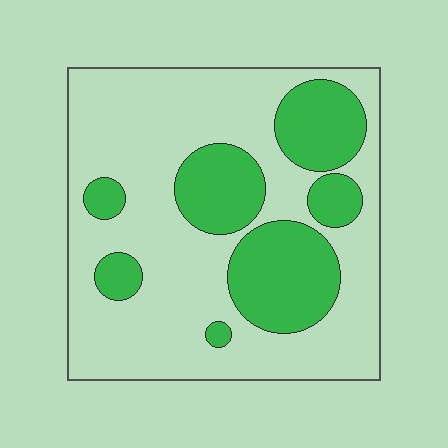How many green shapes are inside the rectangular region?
7.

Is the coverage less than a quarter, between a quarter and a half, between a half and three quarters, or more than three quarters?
Between a quarter and a half.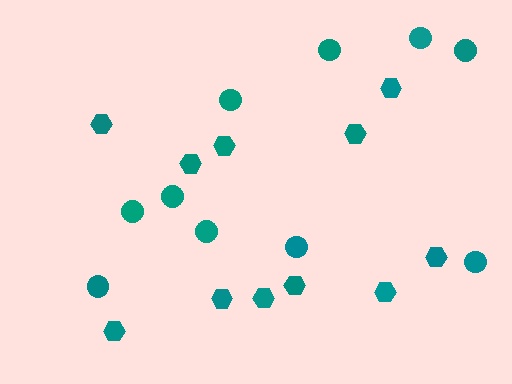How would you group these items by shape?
There are 2 groups: one group of hexagons (11) and one group of circles (10).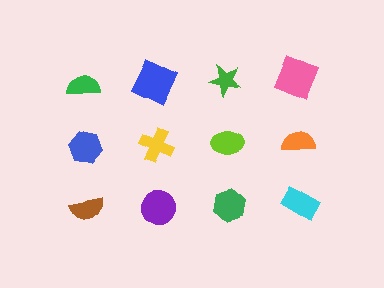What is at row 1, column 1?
A green semicircle.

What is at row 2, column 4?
An orange semicircle.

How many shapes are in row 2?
4 shapes.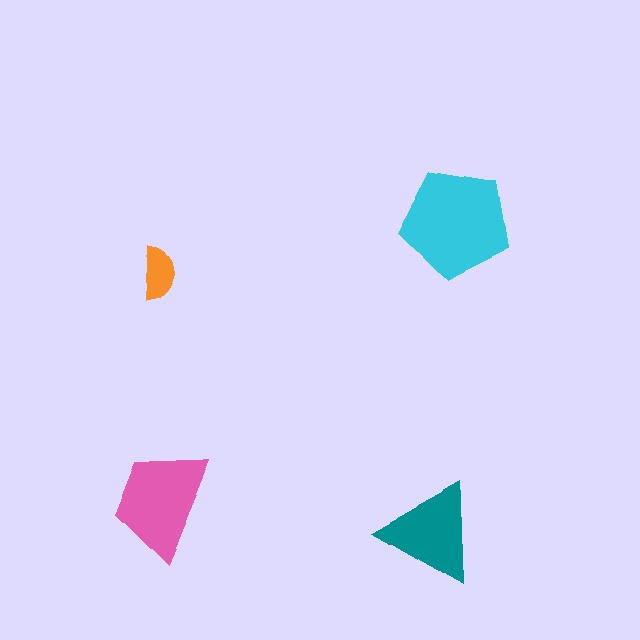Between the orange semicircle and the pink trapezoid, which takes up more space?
The pink trapezoid.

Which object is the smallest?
The orange semicircle.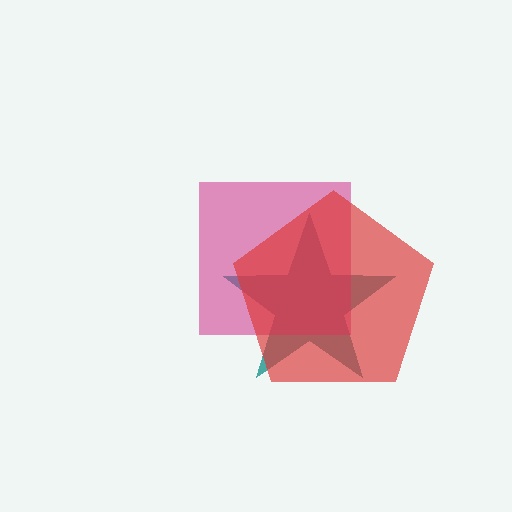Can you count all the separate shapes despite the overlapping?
Yes, there are 3 separate shapes.